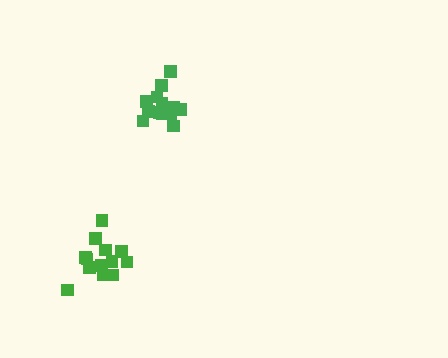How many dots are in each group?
Group 1: 13 dots, Group 2: 14 dots (27 total).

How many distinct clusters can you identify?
There are 2 distinct clusters.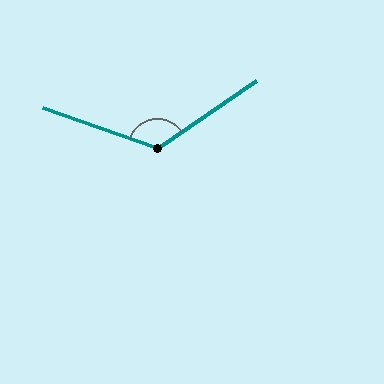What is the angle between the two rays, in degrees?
Approximately 126 degrees.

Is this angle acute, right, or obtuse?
It is obtuse.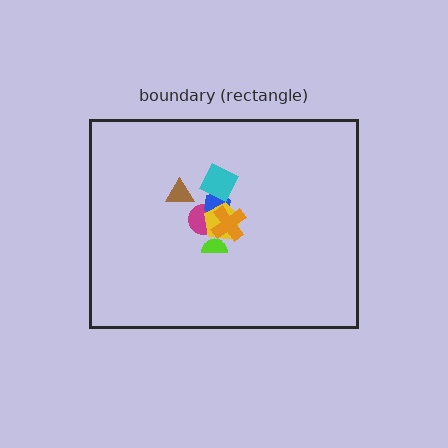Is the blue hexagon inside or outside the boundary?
Inside.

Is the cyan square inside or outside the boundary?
Inside.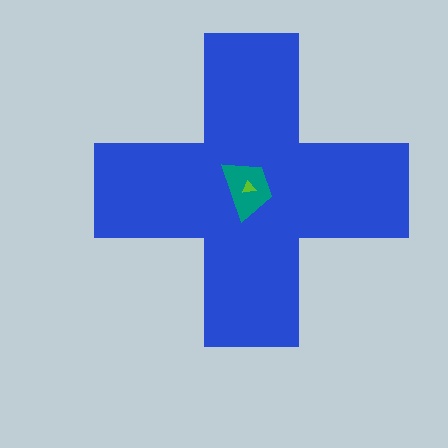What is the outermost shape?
The blue cross.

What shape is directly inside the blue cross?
The teal trapezoid.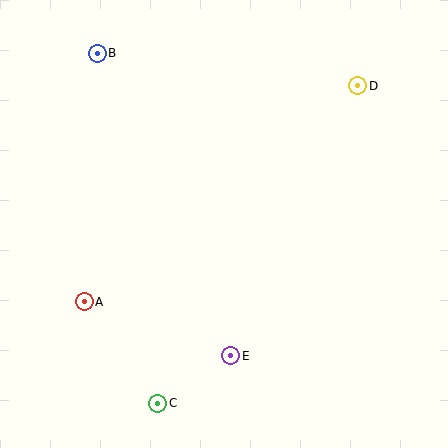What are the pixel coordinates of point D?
Point D is at (358, 86).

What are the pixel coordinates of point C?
Point C is at (158, 403).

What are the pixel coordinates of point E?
Point E is at (231, 356).